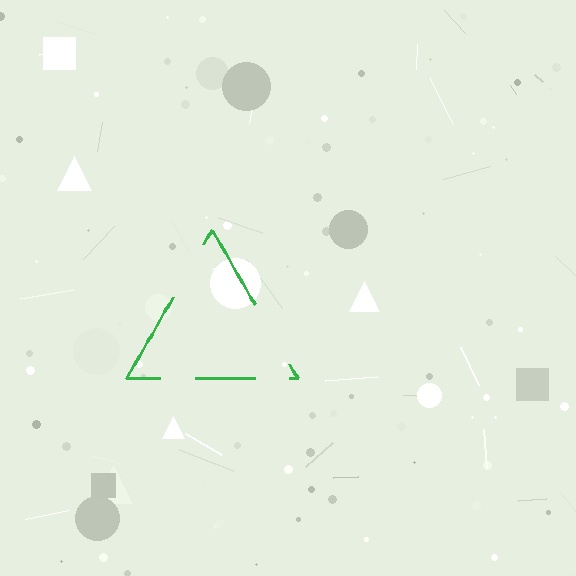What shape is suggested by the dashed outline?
The dashed outline suggests a triangle.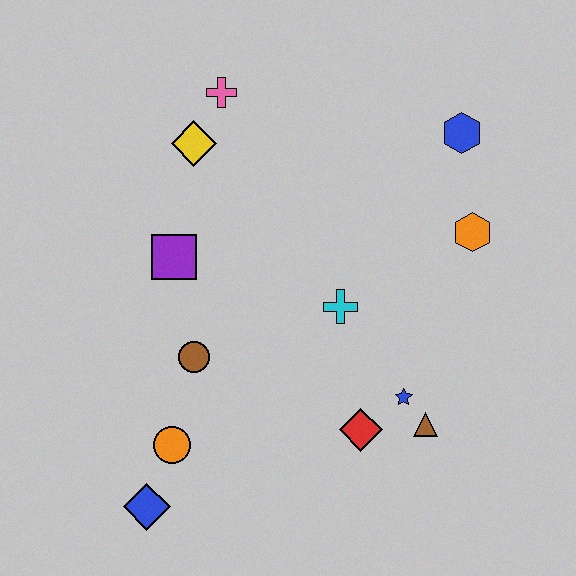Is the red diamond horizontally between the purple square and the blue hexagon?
Yes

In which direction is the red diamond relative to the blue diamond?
The red diamond is to the right of the blue diamond.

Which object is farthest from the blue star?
The pink cross is farthest from the blue star.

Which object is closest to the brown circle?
The orange circle is closest to the brown circle.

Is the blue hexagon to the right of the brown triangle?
Yes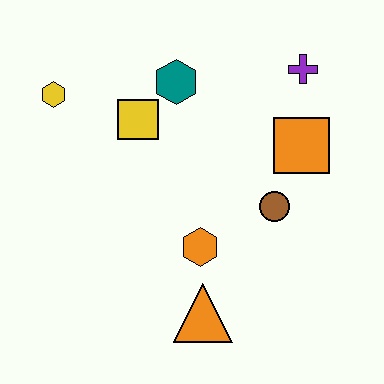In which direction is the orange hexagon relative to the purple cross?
The orange hexagon is below the purple cross.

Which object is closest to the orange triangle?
The orange hexagon is closest to the orange triangle.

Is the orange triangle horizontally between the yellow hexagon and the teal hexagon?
No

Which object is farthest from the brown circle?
The yellow hexagon is farthest from the brown circle.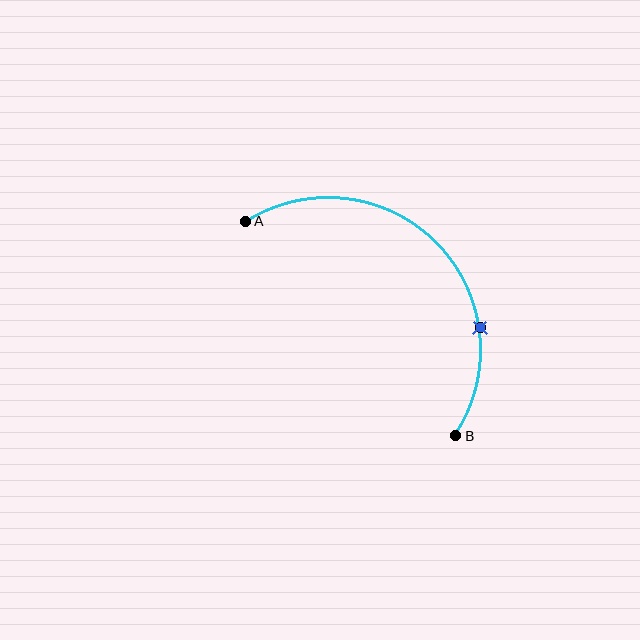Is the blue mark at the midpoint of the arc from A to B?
No. The blue mark lies on the arc but is closer to endpoint B. The arc midpoint would be at the point on the curve equidistant along the arc from both A and B.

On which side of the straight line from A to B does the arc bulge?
The arc bulges above and to the right of the straight line connecting A and B.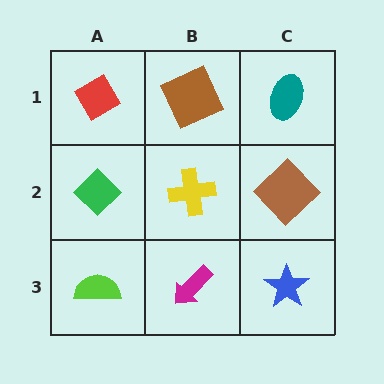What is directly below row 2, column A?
A lime semicircle.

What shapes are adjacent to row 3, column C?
A brown diamond (row 2, column C), a magenta arrow (row 3, column B).